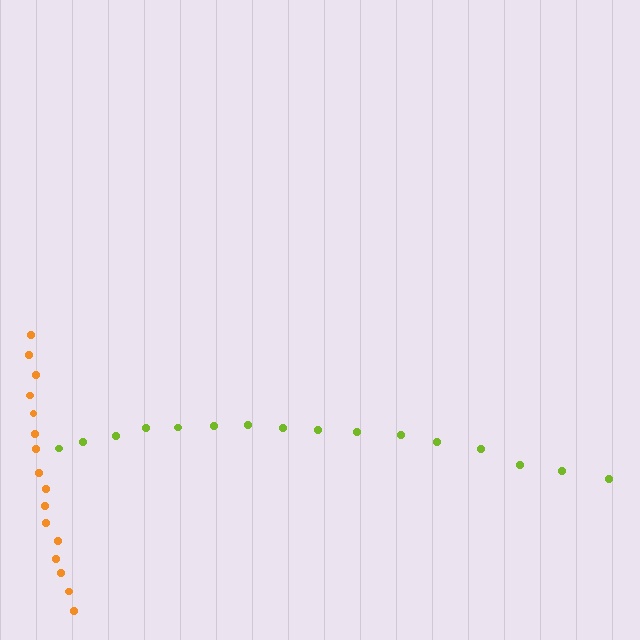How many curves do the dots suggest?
There are 2 distinct paths.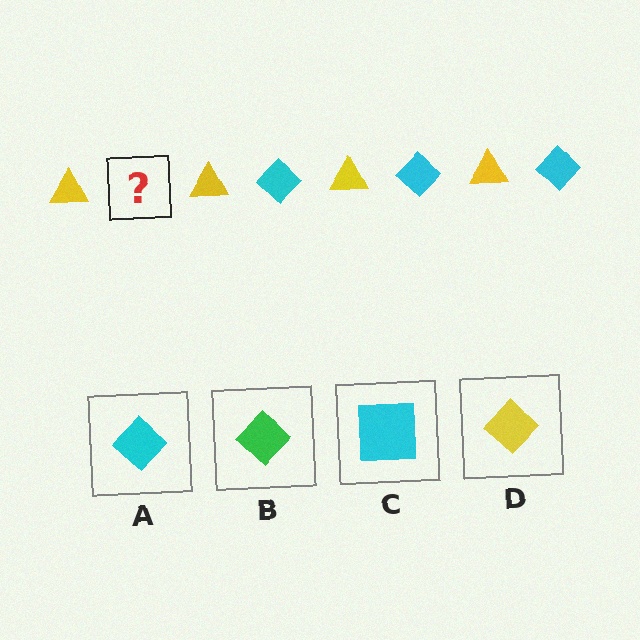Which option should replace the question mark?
Option A.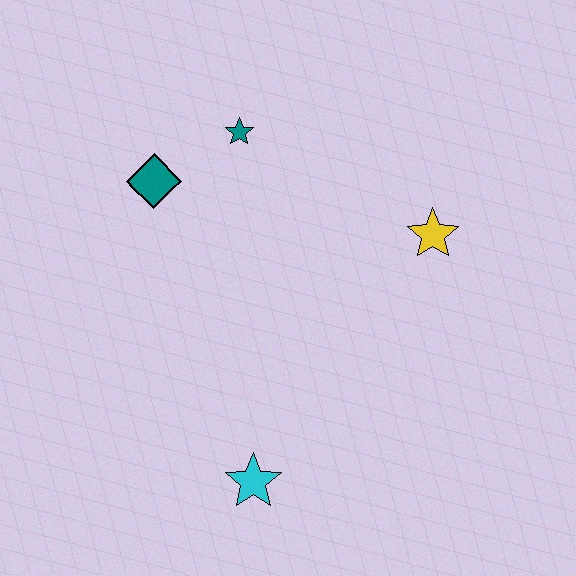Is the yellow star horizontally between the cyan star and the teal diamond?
No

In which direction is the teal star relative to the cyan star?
The teal star is above the cyan star.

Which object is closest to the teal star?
The teal diamond is closest to the teal star.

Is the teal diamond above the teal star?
No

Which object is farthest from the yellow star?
The cyan star is farthest from the yellow star.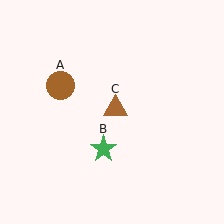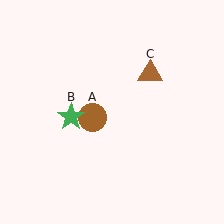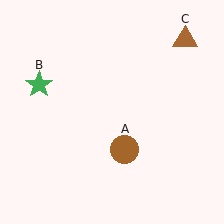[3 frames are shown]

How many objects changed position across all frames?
3 objects changed position: brown circle (object A), green star (object B), brown triangle (object C).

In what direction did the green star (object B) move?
The green star (object B) moved up and to the left.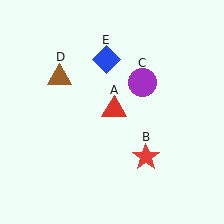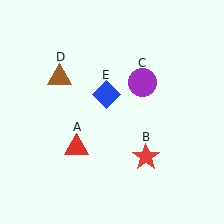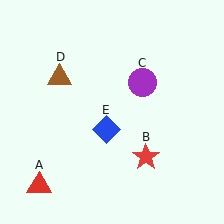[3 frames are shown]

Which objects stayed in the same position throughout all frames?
Red star (object B) and purple circle (object C) and brown triangle (object D) remained stationary.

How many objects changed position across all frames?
2 objects changed position: red triangle (object A), blue diamond (object E).